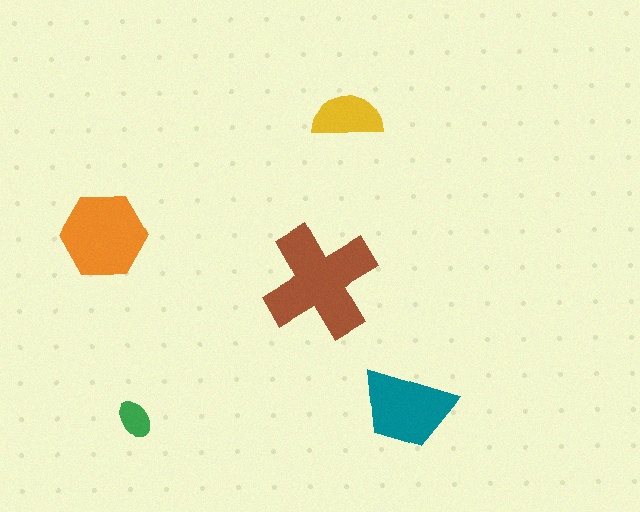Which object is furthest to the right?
The teal trapezoid is rightmost.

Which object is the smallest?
The green ellipse.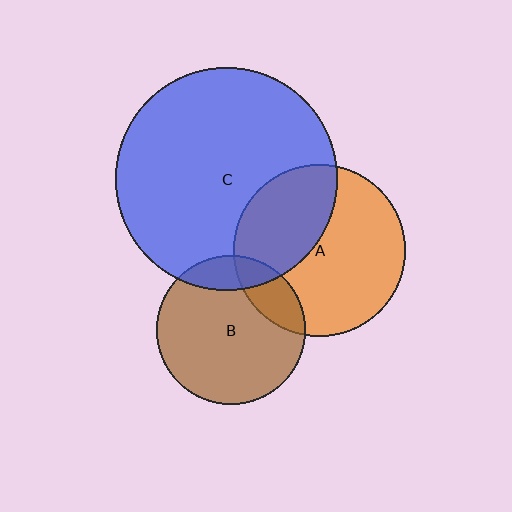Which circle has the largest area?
Circle C (blue).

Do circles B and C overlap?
Yes.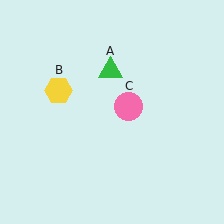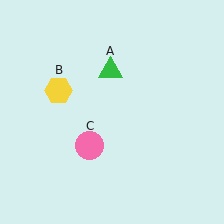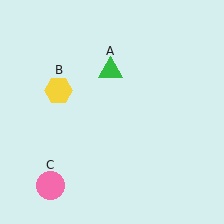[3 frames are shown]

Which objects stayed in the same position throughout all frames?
Green triangle (object A) and yellow hexagon (object B) remained stationary.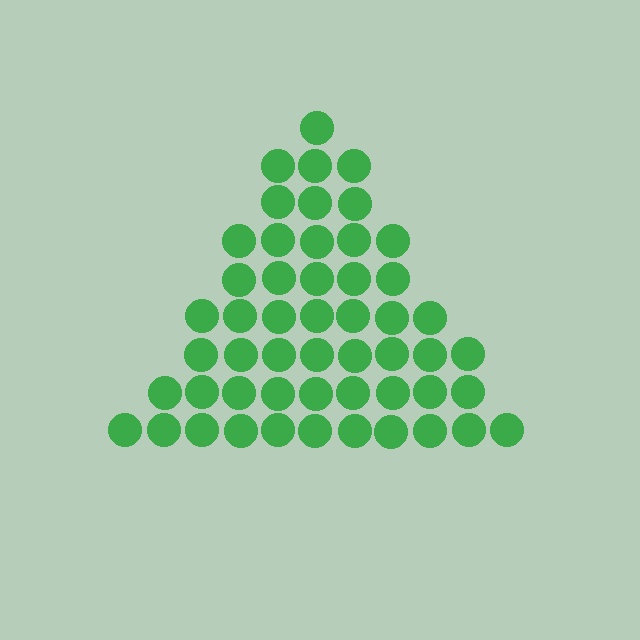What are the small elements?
The small elements are circles.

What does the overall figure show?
The overall figure shows a triangle.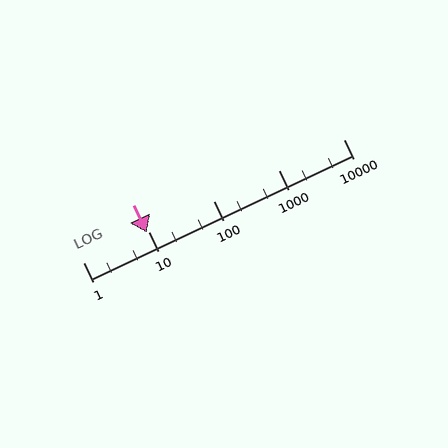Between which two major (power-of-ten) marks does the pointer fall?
The pointer is between 1 and 10.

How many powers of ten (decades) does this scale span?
The scale spans 4 decades, from 1 to 10000.